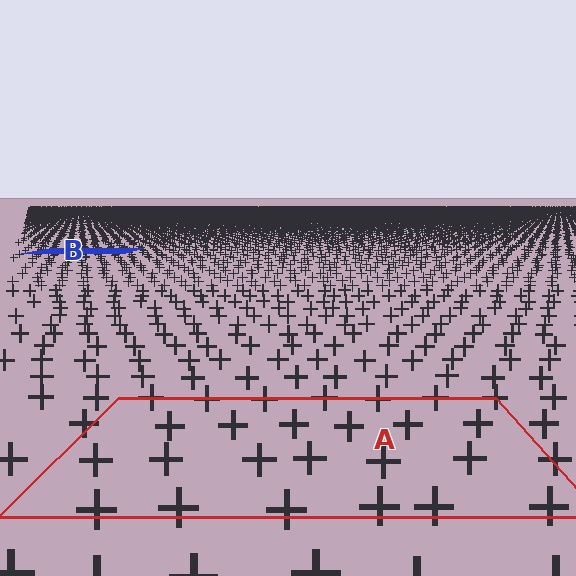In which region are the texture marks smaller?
The texture marks are smaller in region B, because it is farther away.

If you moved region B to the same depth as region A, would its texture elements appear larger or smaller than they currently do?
They would appear larger. At a closer depth, the same texture elements are projected at a bigger on-screen size.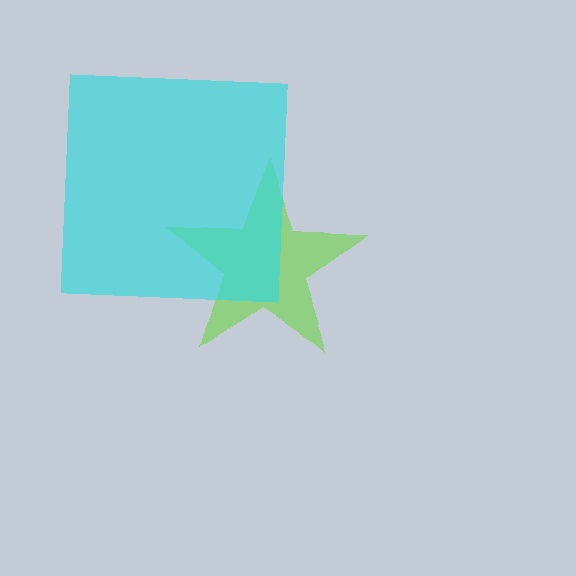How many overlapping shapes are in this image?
There are 2 overlapping shapes in the image.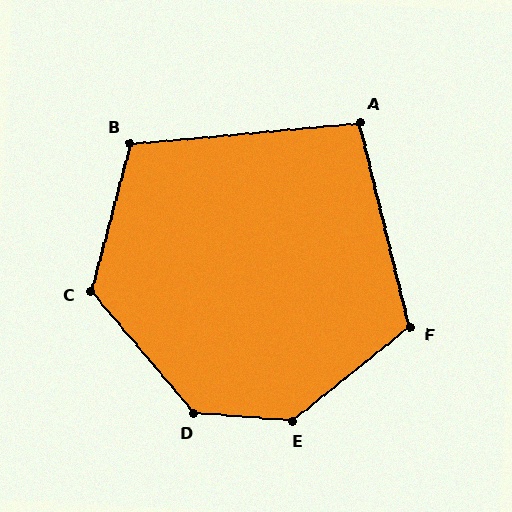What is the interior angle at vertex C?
Approximately 125 degrees (obtuse).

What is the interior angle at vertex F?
Approximately 115 degrees (obtuse).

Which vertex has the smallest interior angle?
A, at approximately 99 degrees.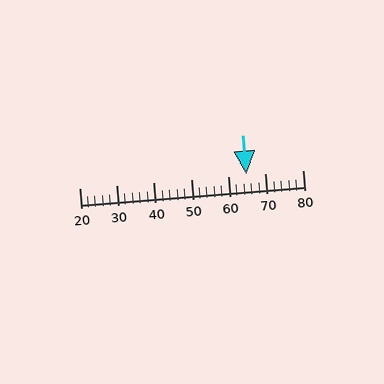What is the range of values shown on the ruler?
The ruler shows values from 20 to 80.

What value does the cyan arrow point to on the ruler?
The cyan arrow points to approximately 65.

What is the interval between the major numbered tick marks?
The major tick marks are spaced 10 units apart.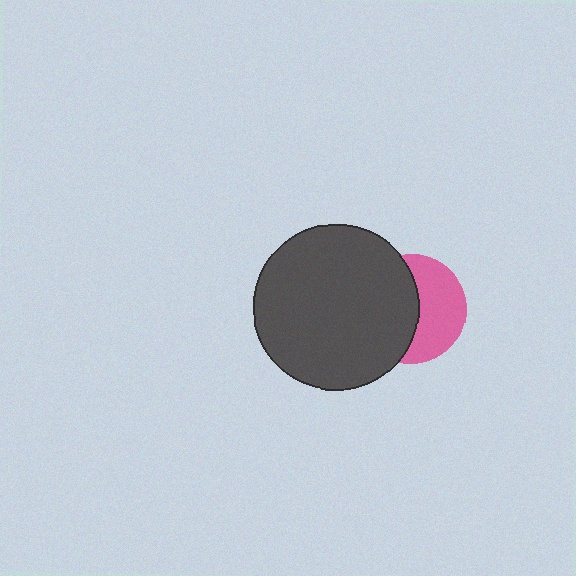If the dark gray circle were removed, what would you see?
You would see the complete pink circle.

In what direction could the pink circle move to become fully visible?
The pink circle could move right. That would shift it out from behind the dark gray circle entirely.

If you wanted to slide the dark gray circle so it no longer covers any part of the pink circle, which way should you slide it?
Slide it left — that is the most direct way to separate the two shapes.